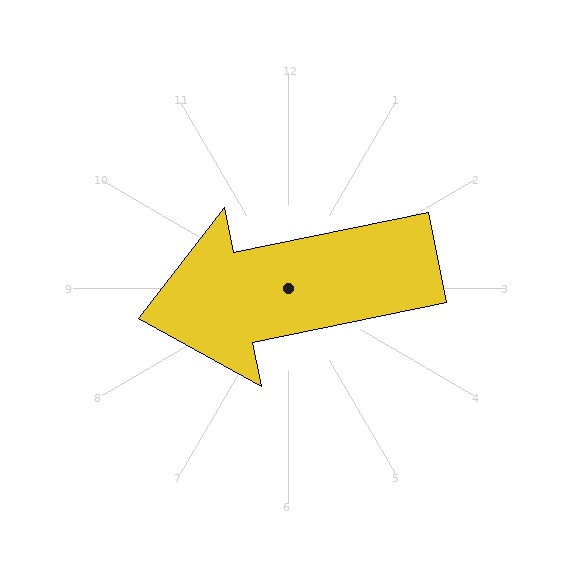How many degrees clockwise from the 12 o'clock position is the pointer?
Approximately 258 degrees.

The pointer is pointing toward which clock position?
Roughly 9 o'clock.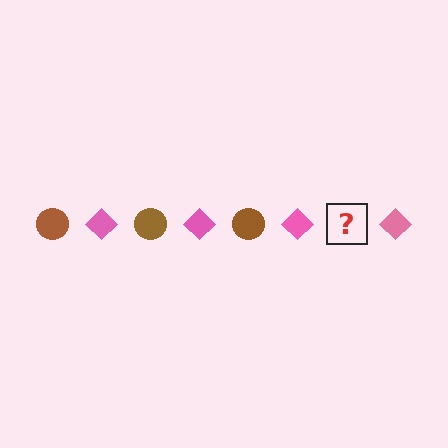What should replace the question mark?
The question mark should be replaced with a brown circle.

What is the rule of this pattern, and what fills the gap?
The rule is that the pattern alternates between brown circle and pink diamond. The gap should be filled with a brown circle.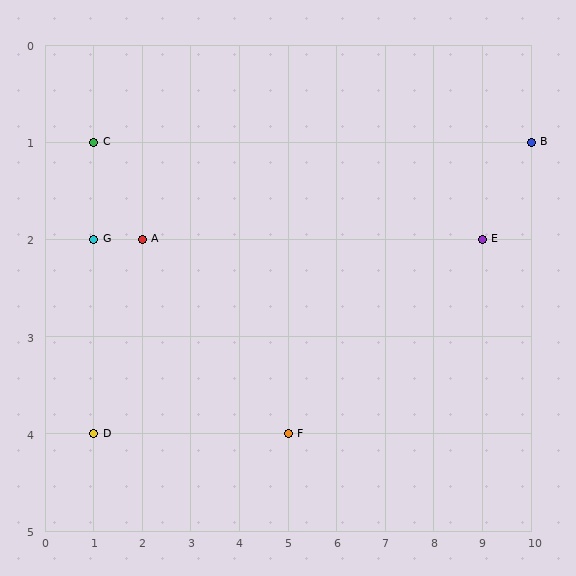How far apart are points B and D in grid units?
Points B and D are 9 columns and 3 rows apart (about 9.5 grid units diagonally).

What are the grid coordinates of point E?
Point E is at grid coordinates (9, 2).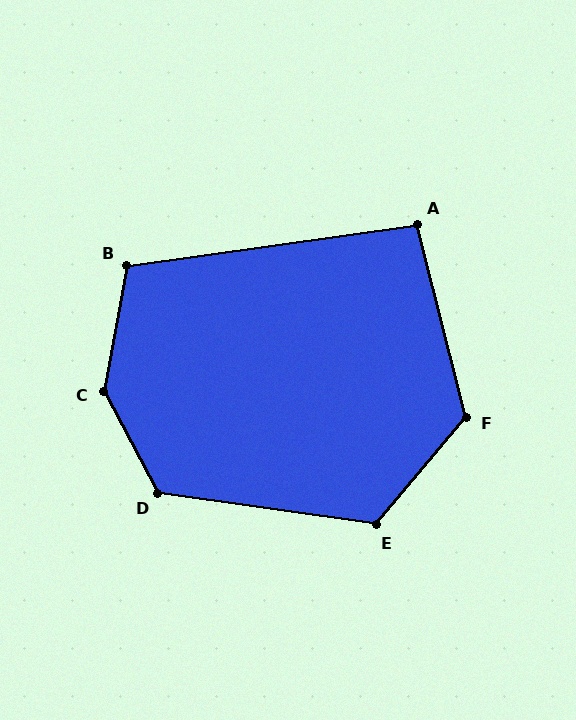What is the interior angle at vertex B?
Approximately 108 degrees (obtuse).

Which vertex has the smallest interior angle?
A, at approximately 96 degrees.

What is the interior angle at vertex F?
Approximately 126 degrees (obtuse).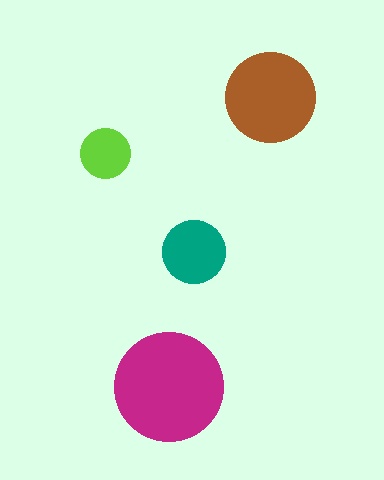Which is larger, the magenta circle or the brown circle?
The magenta one.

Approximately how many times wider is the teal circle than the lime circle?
About 1.5 times wider.